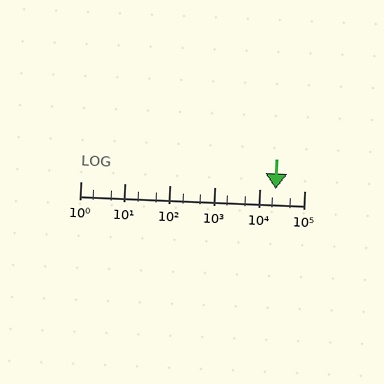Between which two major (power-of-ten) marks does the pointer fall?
The pointer is between 10000 and 100000.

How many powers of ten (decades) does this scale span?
The scale spans 5 decades, from 1 to 100000.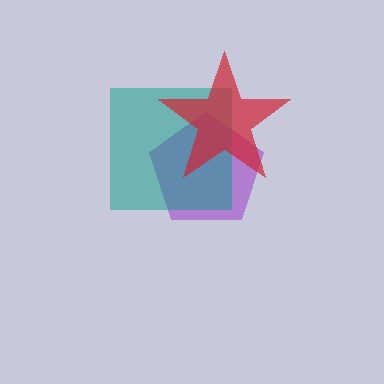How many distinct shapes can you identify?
There are 3 distinct shapes: a purple pentagon, a teal square, a red star.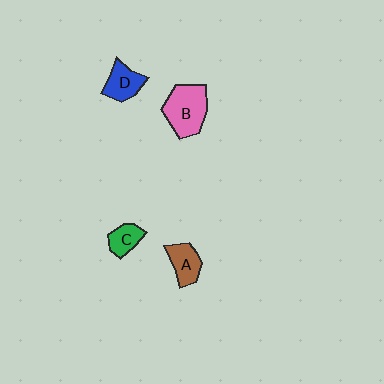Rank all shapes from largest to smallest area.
From largest to smallest: B (pink), D (blue), A (brown), C (green).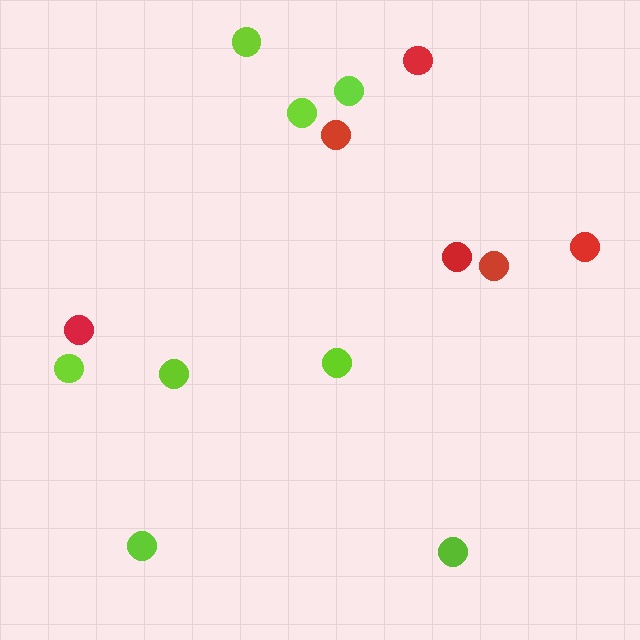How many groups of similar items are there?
There are 2 groups: one group of red circles (6) and one group of lime circles (8).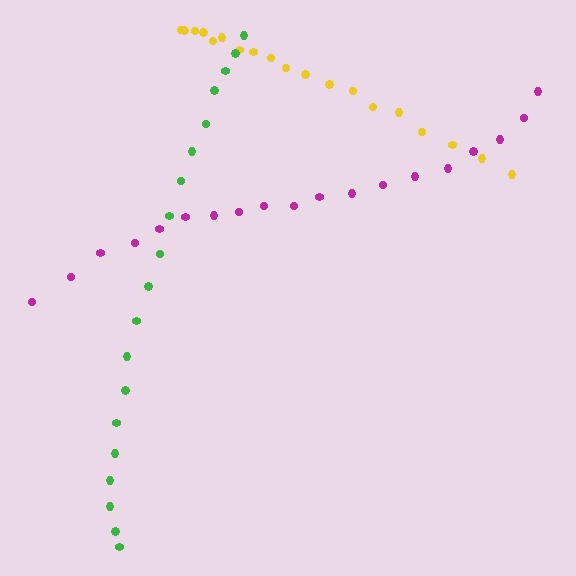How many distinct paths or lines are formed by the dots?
There are 3 distinct paths.